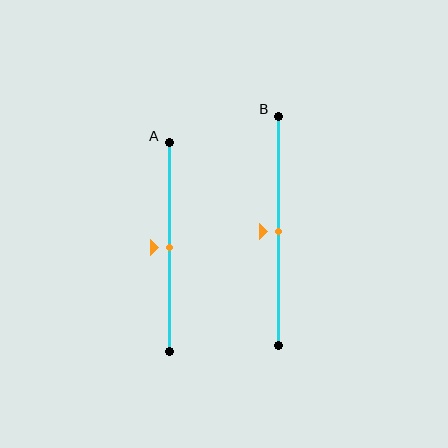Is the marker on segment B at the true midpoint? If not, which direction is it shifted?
Yes, the marker on segment B is at the true midpoint.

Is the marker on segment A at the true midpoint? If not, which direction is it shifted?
Yes, the marker on segment A is at the true midpoint.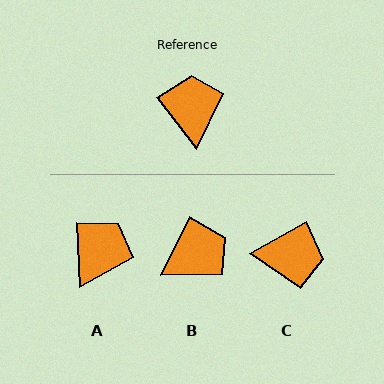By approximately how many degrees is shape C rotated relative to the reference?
Approximately 98 degrees clockwise.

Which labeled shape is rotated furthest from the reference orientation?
C, about 98 degrees away.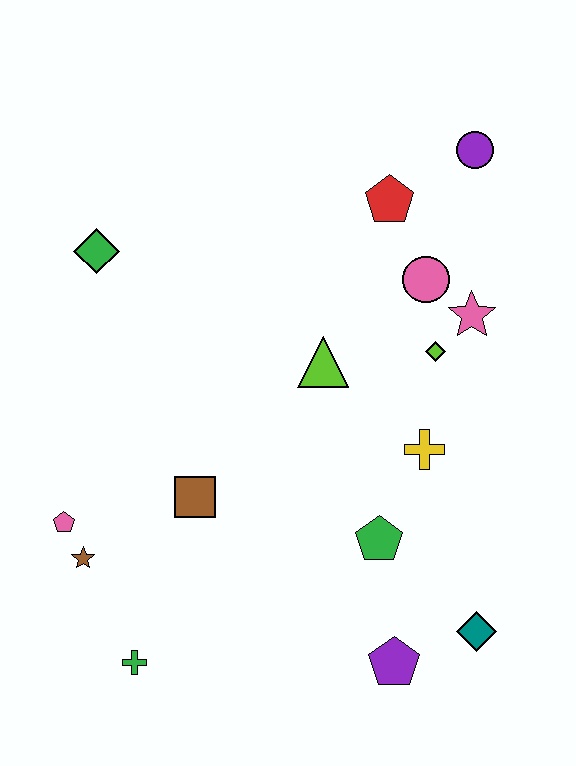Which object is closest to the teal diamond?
The purple pentagon is closest to the teal diamond.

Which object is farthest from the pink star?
The green cross is farthest from the pink star.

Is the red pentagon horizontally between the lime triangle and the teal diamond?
Yes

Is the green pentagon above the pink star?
No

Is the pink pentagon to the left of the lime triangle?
Yes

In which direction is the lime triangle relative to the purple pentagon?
The lime triangle is above the purple pentagon.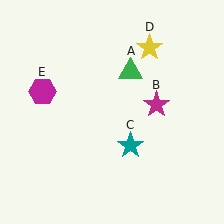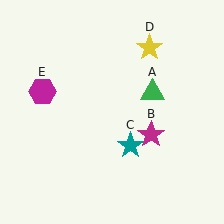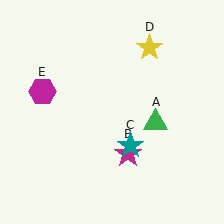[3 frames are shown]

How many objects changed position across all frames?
2 objects changed position: green triangle (object A), magenta star (object B).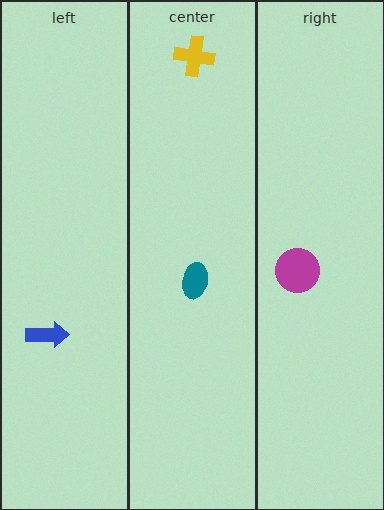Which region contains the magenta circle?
The right region.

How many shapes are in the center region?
2.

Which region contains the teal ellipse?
The center region.